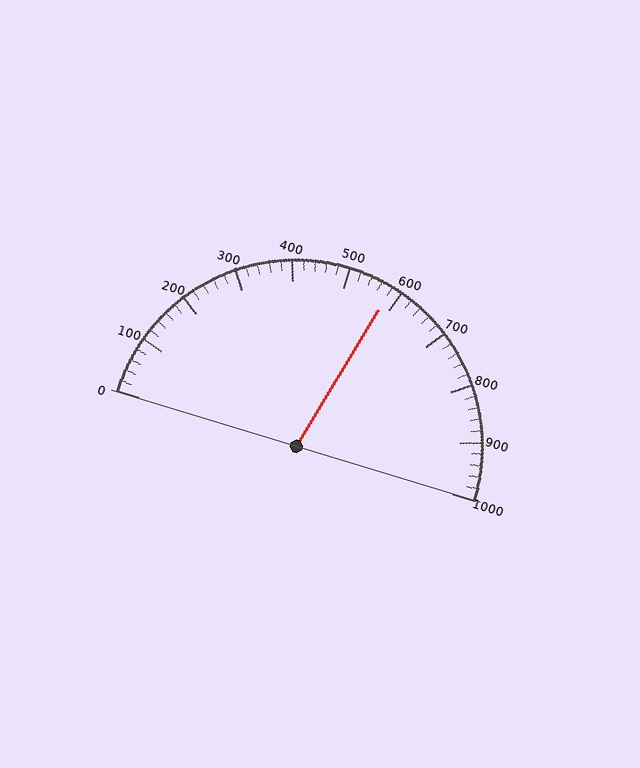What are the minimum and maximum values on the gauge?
The gauge ranges from 0 to 1000.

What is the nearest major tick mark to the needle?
The nearest major tick mark is 600.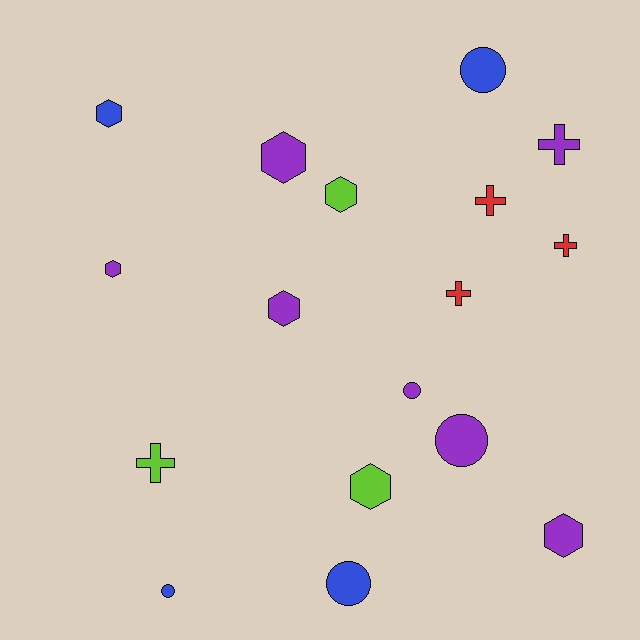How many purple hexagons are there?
There are 4 purple hexagons.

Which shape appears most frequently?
Hexagon, with 7 objects.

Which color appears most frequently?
Purple, with 7 objects.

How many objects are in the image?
There are 17 objects.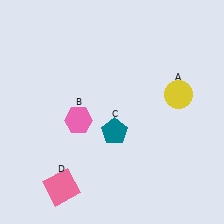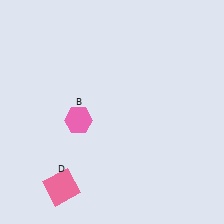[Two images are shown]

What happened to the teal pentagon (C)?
The teal pentagon (C) was removed in Image 2. It was in the bottom-right area of Image 1.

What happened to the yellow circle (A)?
The yellow circle (A) was removed in Image 2. It was in the top-right area of Image 1.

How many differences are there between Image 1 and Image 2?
There are 2 differences between the two images.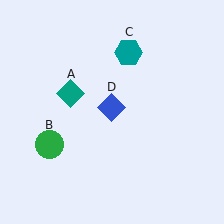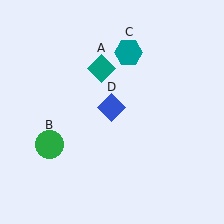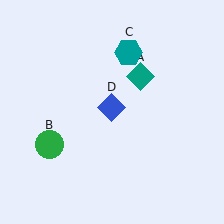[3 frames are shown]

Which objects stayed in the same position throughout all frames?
Green circle (object B) and teal hexagon (object C) and blue diamond (object D) remained stationary.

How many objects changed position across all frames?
1 object changed position: teal diamond (object A).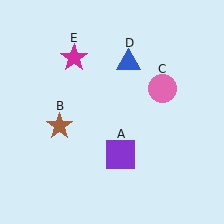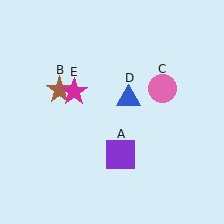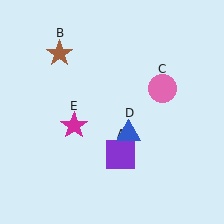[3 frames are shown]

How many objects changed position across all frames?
3 objects changed position: brown star (object B), blue triangle (object D), magenta star (object E).